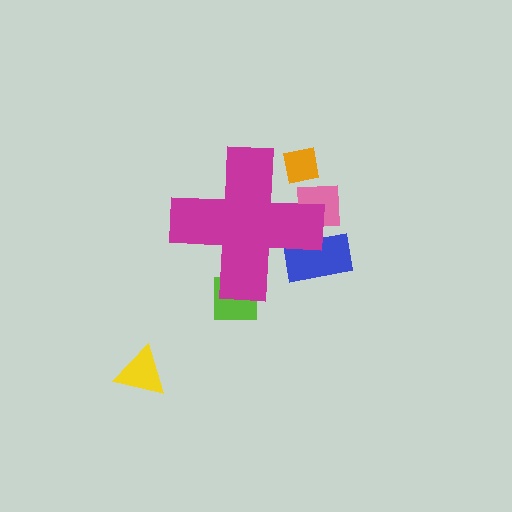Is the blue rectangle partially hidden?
Yes, the blue rectangle is partially hidden behind the magenta cross.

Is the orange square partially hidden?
Yes, the orange square is partially hidden behind the magenta cross.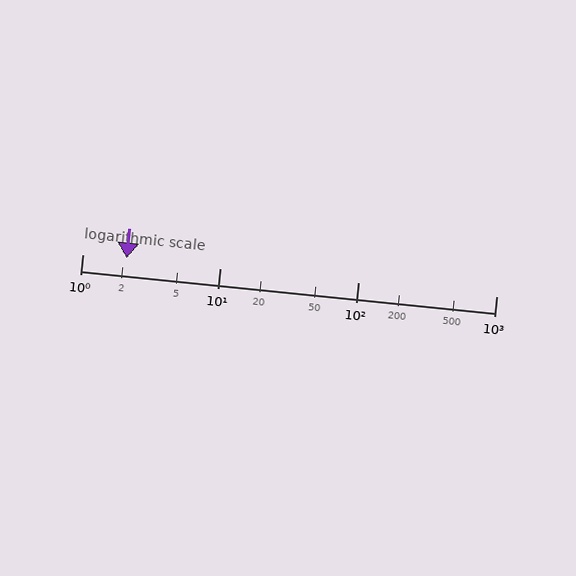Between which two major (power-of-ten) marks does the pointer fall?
The pointer is between 1 and 10.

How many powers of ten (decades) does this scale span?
The scale spans 3 decades, from 1 to 1000.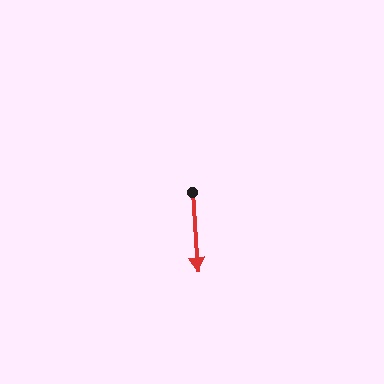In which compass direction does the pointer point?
South.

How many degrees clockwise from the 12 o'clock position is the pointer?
Approximately 176 degrees.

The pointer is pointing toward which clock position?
Roughly 6 o'clock.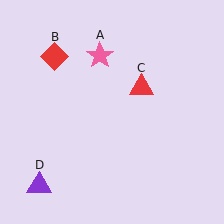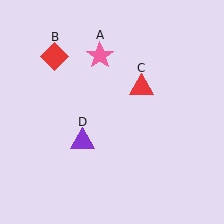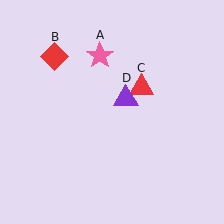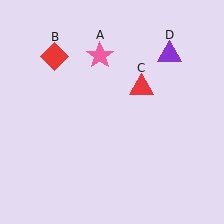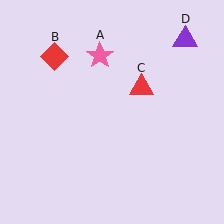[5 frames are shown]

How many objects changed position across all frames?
1 object changed position: purple triangle (object D).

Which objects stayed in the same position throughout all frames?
Pink star (object A) and red diamond (object B) and red triangle (object C) remained stationary.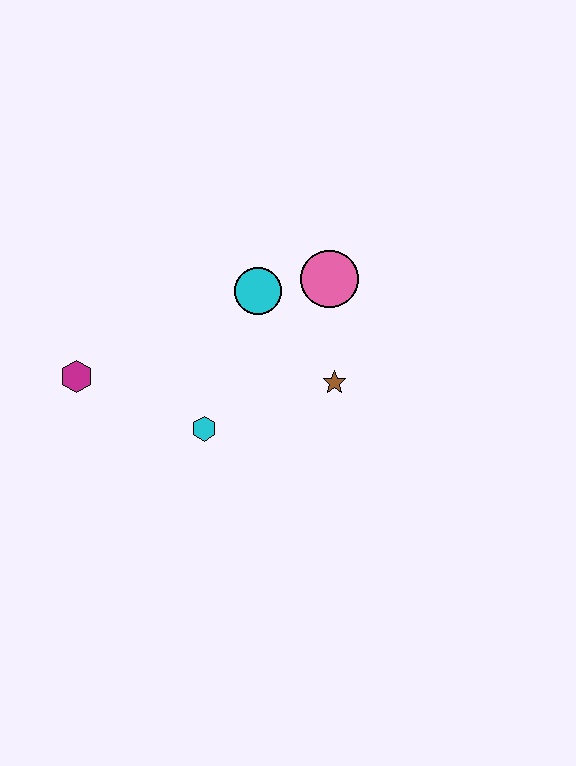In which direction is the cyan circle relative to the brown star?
The cyan circle is above the brown star.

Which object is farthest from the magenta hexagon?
The pink circle is farthest from the magenta hexagon.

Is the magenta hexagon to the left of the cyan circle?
Yes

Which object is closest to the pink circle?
The cyan circle is closest to the pink circle.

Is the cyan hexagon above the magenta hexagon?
No